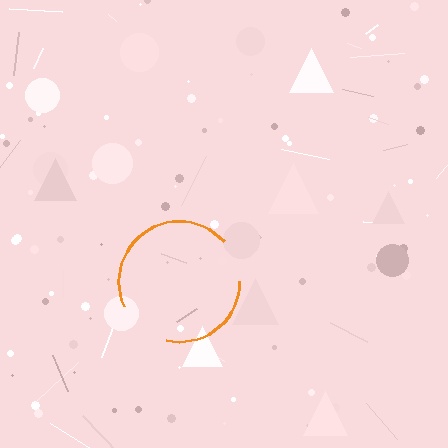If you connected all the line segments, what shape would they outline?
They would outline a circle.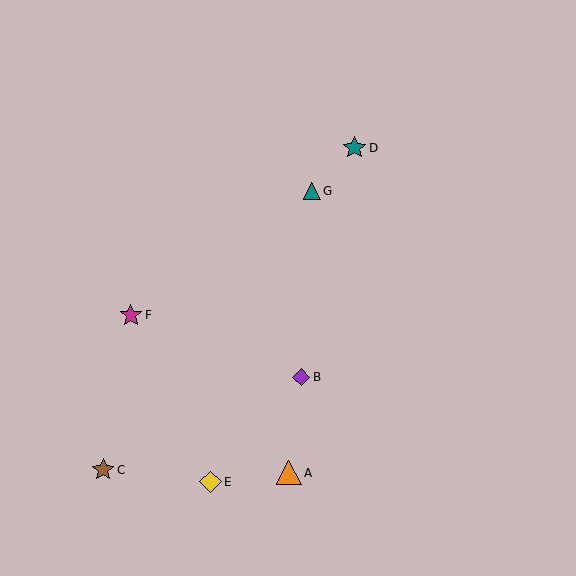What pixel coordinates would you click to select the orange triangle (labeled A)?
Click at (289, 473) to select the orange triangle A.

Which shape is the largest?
The orange triangle (labeled A) is the largest.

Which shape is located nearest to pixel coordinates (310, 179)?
The teal triangle (labeled G) at (312, 191) is nearest to that location.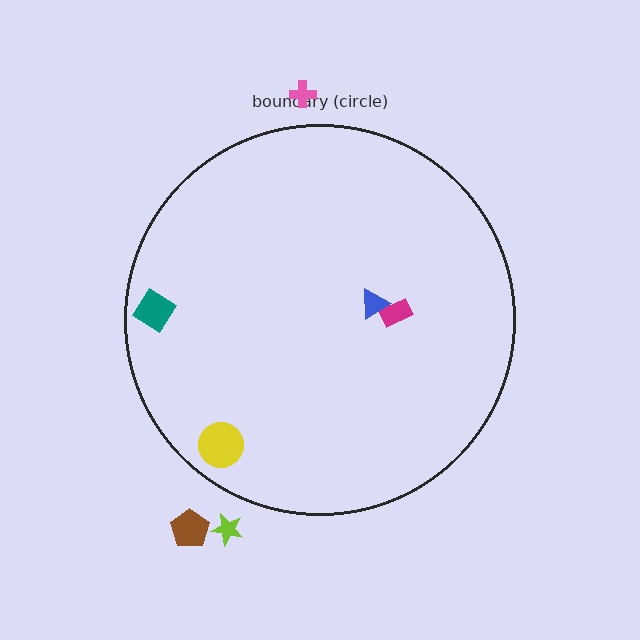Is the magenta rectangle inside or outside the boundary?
Inside.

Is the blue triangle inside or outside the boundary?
Inside.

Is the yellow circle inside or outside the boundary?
Inside.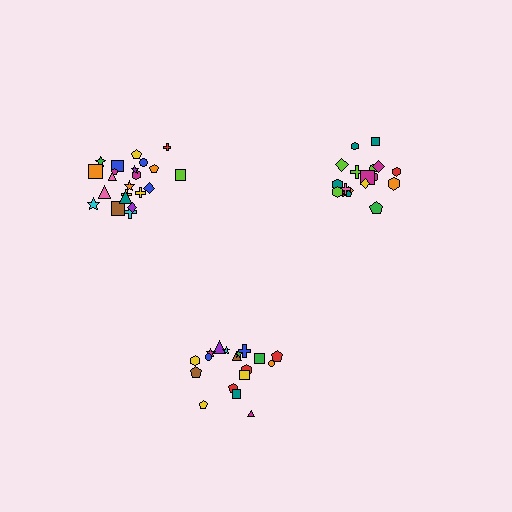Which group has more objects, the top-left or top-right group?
The top-left group.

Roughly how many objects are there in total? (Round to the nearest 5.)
Roughly 60 objects in total.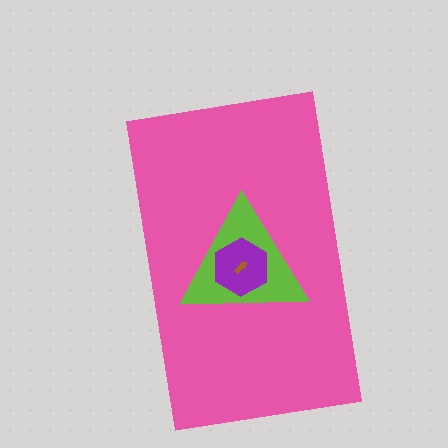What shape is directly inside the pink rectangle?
The lime triangle.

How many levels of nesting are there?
4.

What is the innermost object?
The brown arrow.